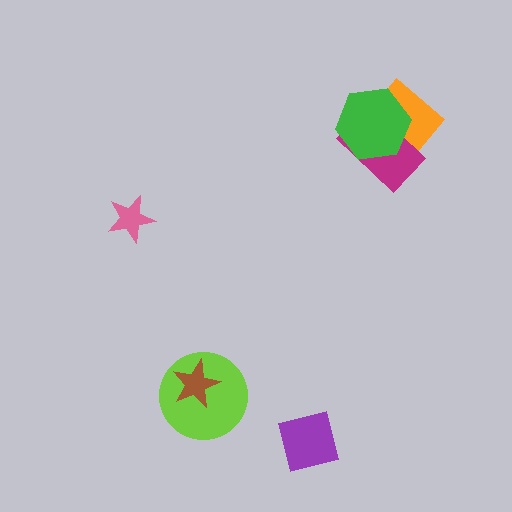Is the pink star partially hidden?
No, no other shape covers it.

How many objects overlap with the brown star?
1 object overlaps with the brown star.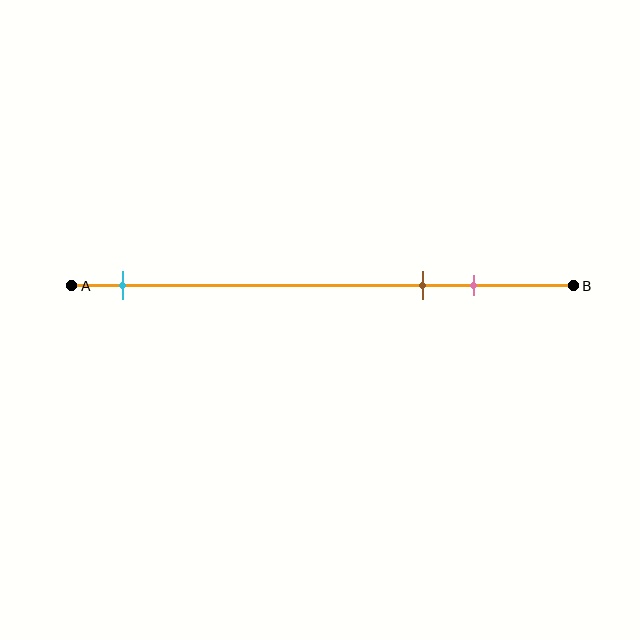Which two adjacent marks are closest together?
The brown and pink marks are the closest adjacent pair.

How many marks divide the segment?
There are 3 marks dividing the segment.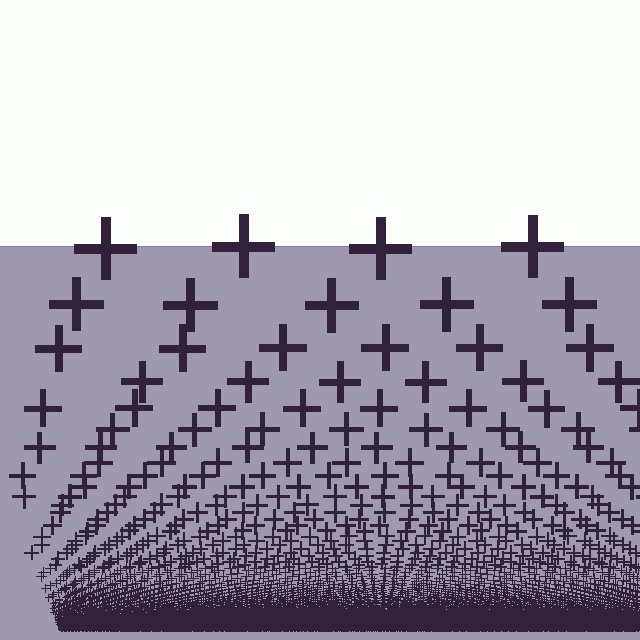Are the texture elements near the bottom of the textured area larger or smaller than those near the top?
Smaller. The gradient is inverted — elements near the bottom are smaller and denser.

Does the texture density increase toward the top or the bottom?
Density increases toward the bottom.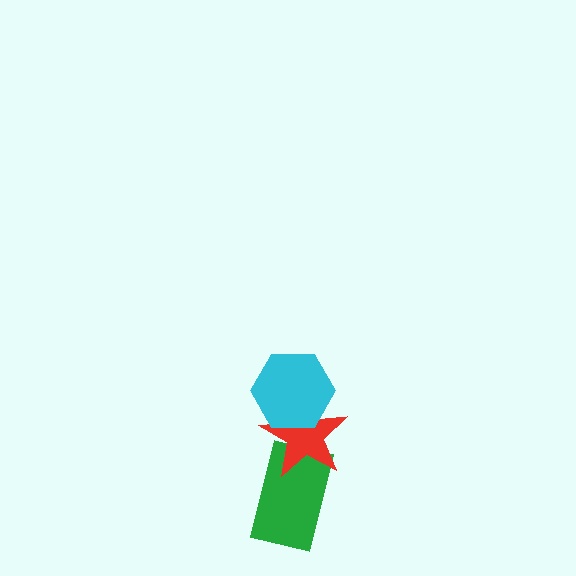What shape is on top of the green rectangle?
The red star is on top of the green rectangle.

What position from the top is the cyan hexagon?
The cyan hexagon is 1st from the top.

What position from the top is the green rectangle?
The green rectangle is 3rd from the top.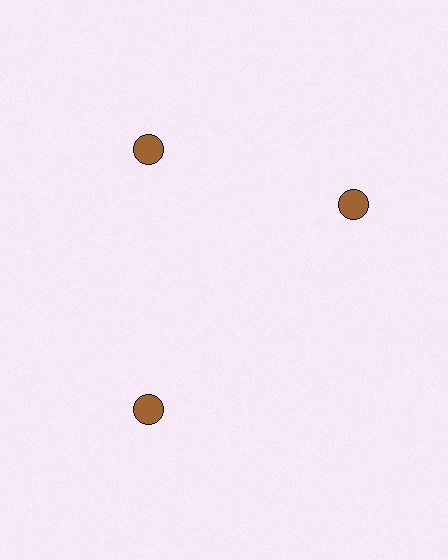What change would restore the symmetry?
The symmetry would be restored by rotating it back into even spacing with its neighbors so that all 3 circles sit at equal angles and equal distance from the center.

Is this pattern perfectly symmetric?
No. The 3 brown circles are arranged in a ring, but one element near the 3 o'clock position is rotated out of alignment along the ring, breaking the 3-fold rotational symmetry.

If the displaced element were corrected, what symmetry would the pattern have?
It would have 3-fold rotational symmetry — the pattern would map onto itself every 120 degrees.